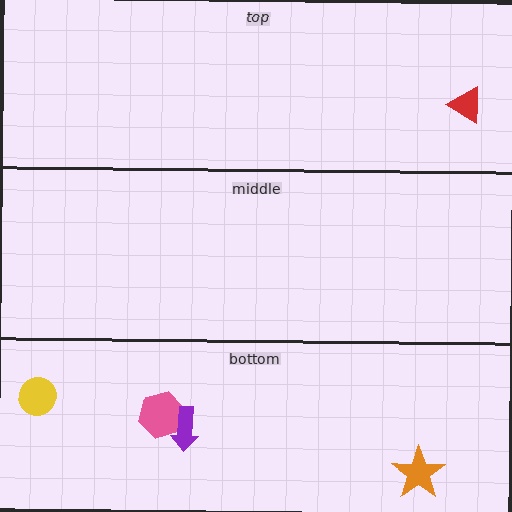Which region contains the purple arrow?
The bottom region.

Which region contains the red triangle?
The top region.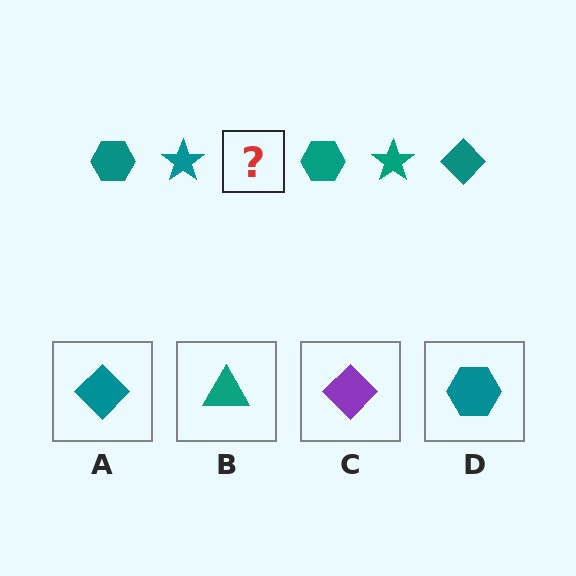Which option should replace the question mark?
Option A.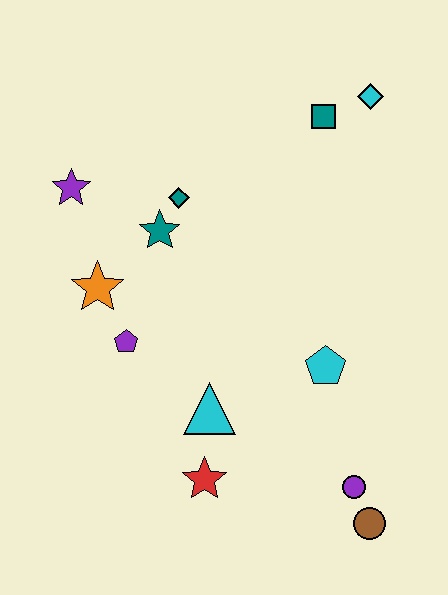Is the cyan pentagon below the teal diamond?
Yes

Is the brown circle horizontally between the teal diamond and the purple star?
No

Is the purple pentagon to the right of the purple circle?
No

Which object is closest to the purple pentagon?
The orange star is closest to the purple pentagon.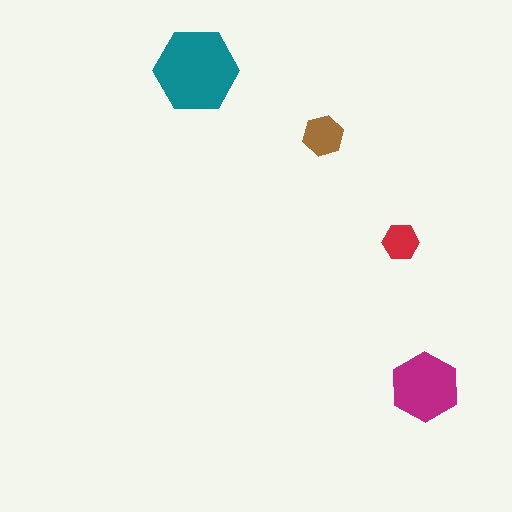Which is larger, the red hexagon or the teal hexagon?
The teal one.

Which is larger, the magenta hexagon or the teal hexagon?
The teal one.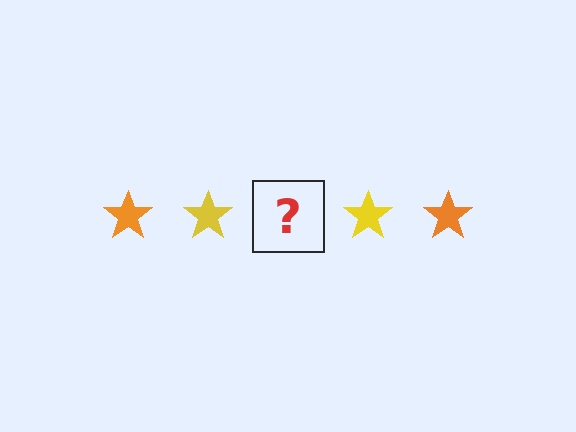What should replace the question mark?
The question mark should be replaced with an orange star.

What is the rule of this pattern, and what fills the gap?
The rule is that the pattern cycles through orange, yellow stars. The gap should be filled with an orange star.